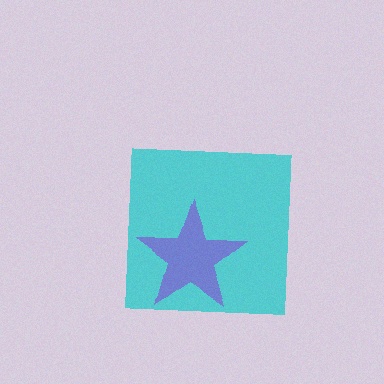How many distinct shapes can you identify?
There are 2 distinct shapes: a cyan square, a purple star.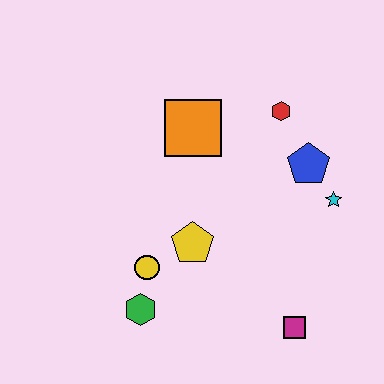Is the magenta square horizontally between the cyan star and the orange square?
Yes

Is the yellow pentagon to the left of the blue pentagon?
Yes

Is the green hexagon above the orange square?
No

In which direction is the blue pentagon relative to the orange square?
The blue pentagon is to the right of the orange square.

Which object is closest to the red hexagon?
The blue pentagon is closest to the red hexagon.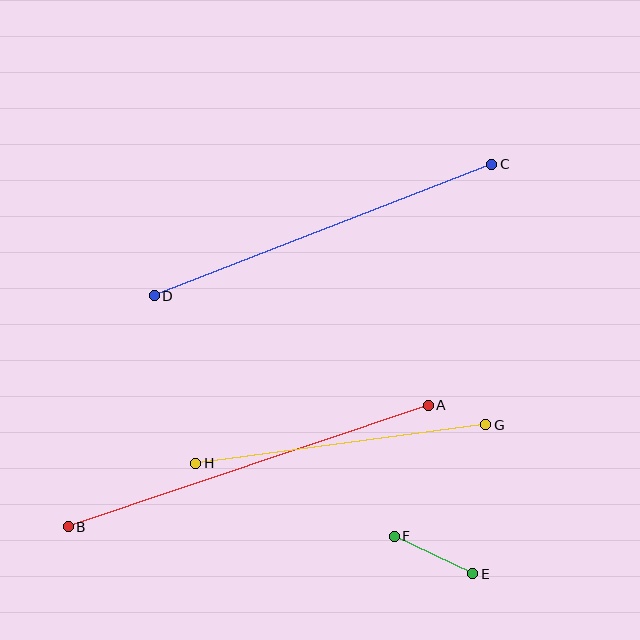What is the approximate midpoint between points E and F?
The midpoint is at approximately (434, 555) pixels.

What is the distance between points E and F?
The distance is approximately 87 pixels.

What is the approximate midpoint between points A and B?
The midpoint is at approximately (248, 466) pixels.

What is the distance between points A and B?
The distance is approximately 380 pixels.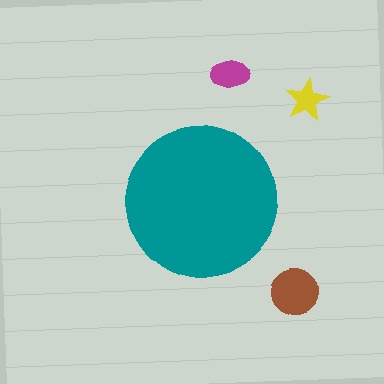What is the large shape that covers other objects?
A teal circle.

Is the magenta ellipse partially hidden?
No, the magenta ellipse is fully visible.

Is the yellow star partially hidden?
No, the yellow star is fully visible.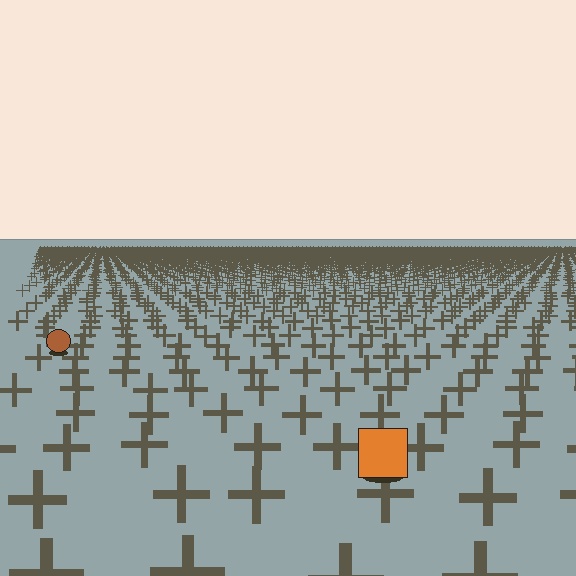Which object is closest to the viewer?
The orange square is closest. The texture marks near it are larger and more spread out.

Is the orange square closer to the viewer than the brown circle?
Yes. The orange square is closer — you can tell from the texture gradient: the ground texture is coarser near it.